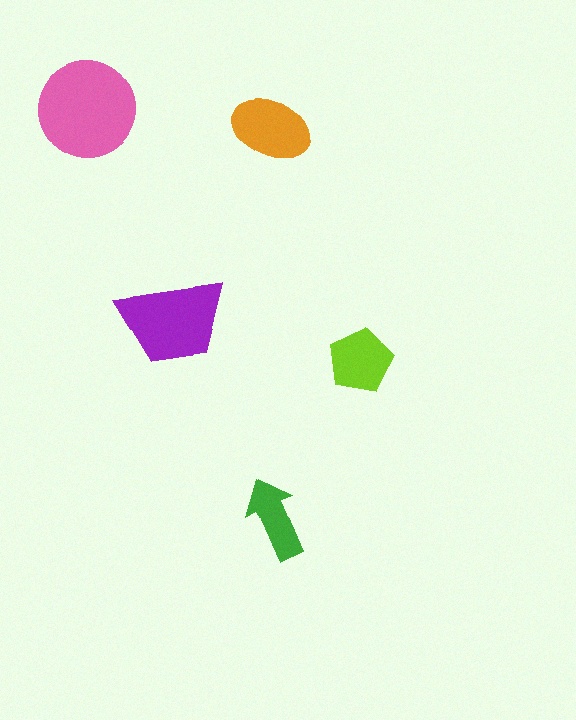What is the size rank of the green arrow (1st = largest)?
5th.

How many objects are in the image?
There are 5 objects in the image.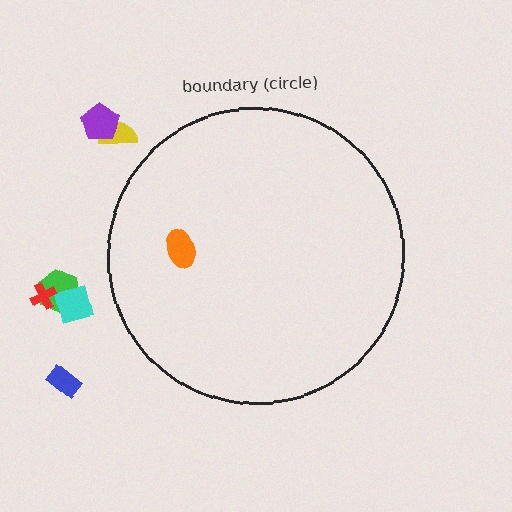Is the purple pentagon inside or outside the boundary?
Outside.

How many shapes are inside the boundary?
1 inside, 6 outside.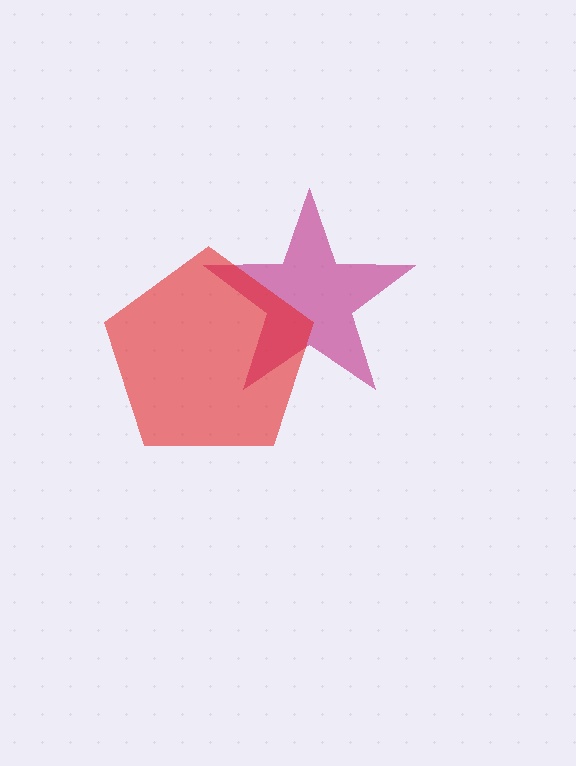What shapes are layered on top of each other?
The layered shapes are: a magenta star, a red pentagon.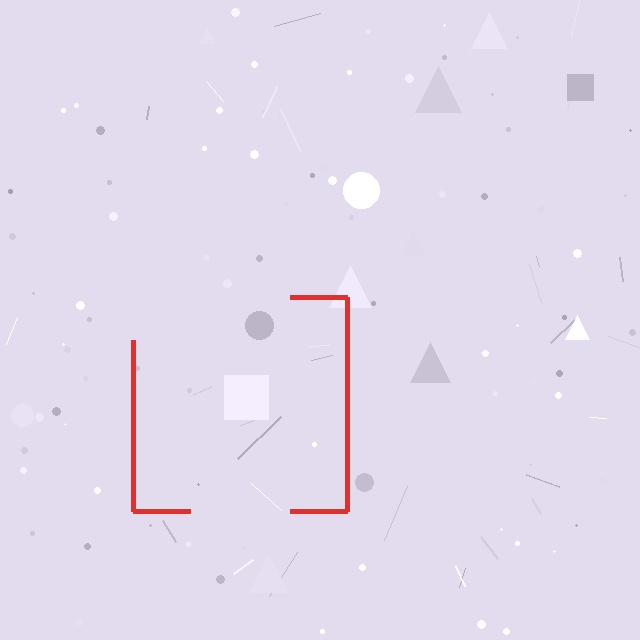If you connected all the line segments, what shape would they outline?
They would outline a square.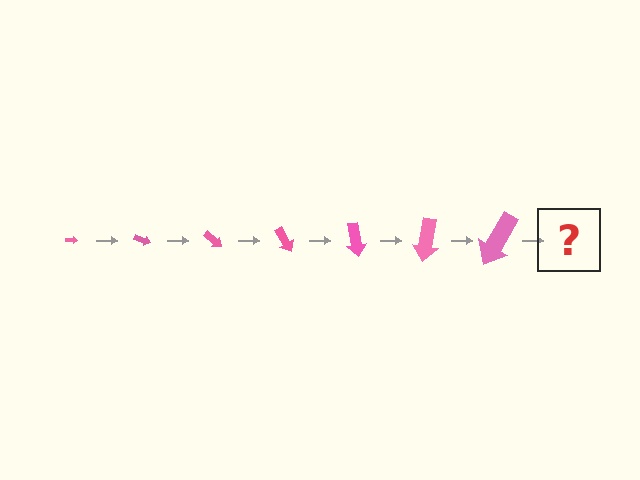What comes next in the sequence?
The next element should be an arrow, larger than the previous one and rotated 140 degrees from the start.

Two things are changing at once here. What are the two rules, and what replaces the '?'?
The two rules are that the arrow grows larger each step and it rotates 20 degrees each step. The '?' should be an arrow, larger than the previous one and rotated 140 degrees from the start.